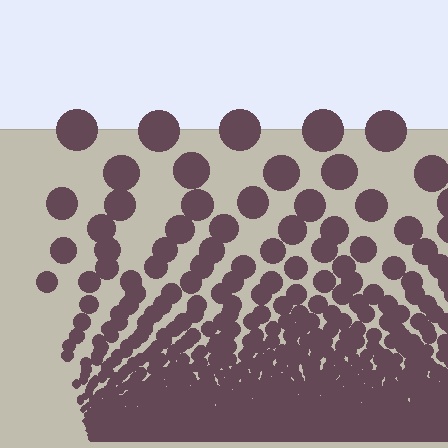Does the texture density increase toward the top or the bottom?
Density increases toward the bottom.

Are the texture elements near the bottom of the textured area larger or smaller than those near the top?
Smaller. The gradient is inverted — elements near the bottom are smaller and denser.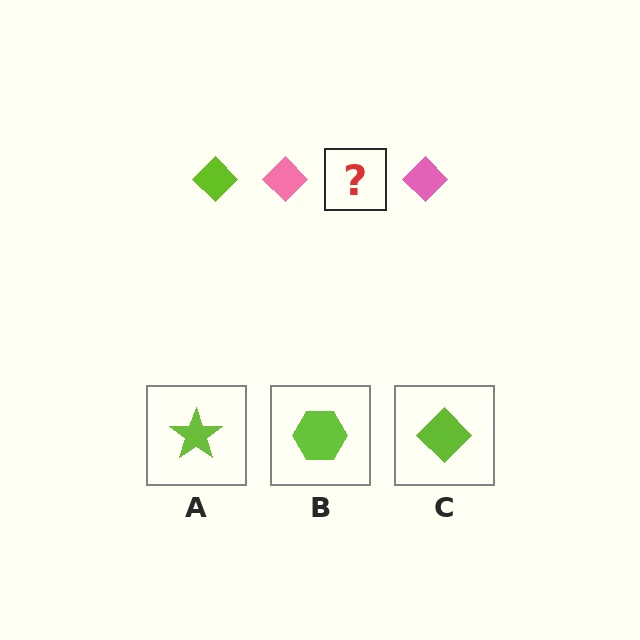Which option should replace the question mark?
Option C.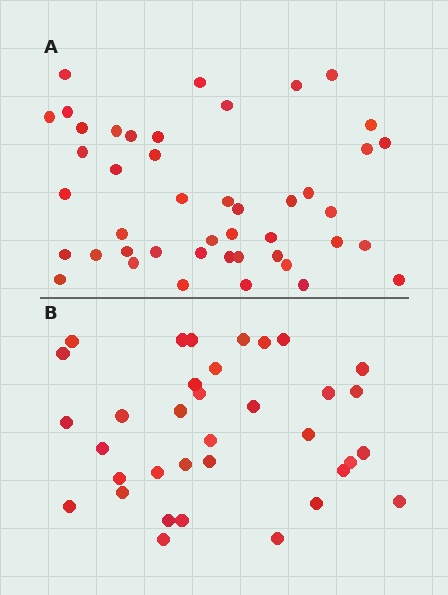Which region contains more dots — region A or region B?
Region A (the top region) has more dots.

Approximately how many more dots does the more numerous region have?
Region A has roughly 10 or so more dots than region B.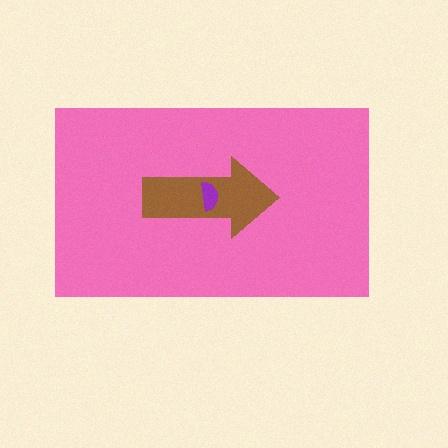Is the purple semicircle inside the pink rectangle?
Yes.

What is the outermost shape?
The pink rectangle.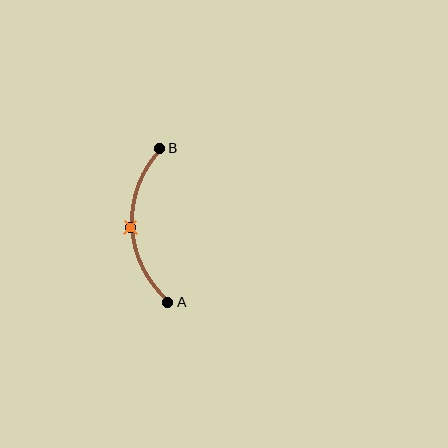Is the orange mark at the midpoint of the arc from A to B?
Yes. The orange mark lies on the arc at equal arc-length from both A and B — it is the arc midpoint.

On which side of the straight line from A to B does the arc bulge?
The arc bulges to the left of the straight line connecting A and B.